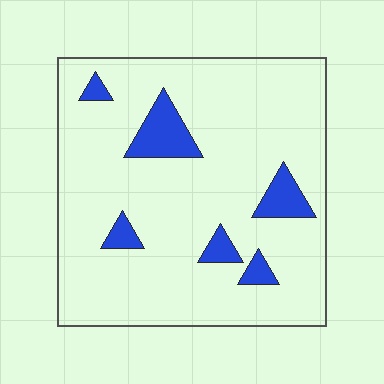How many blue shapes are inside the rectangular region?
6.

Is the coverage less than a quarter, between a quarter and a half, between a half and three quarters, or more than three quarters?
Less than a quarter.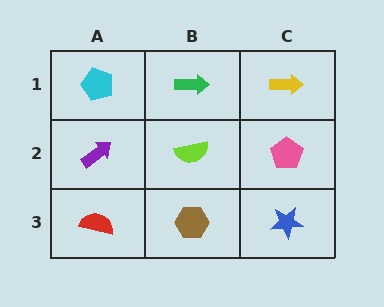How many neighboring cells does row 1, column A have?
2.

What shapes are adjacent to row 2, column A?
A cyan pentagon (row 1, column A), a red semicircle (row 3, column A), a lime semicircle (row 2, column B).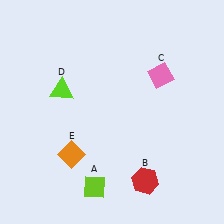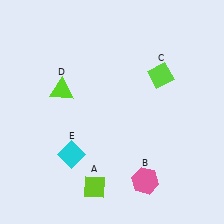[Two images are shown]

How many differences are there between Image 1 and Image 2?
There are 3 differences between the two images.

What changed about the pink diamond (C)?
In Image 1, C is pink. In Image 2, it changed to lime.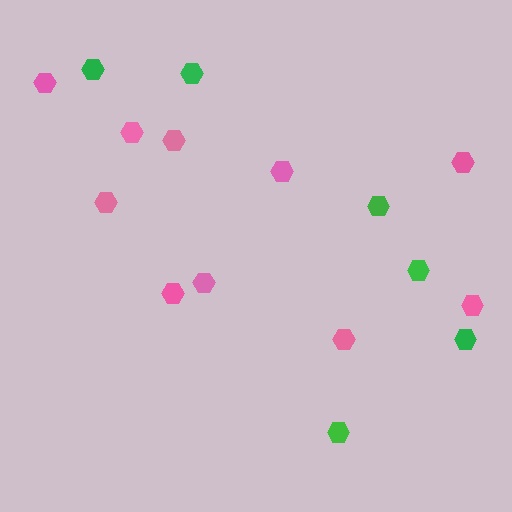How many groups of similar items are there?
There are 2 groups: one group of pink hexagons (10) and one group of green hexagons (6).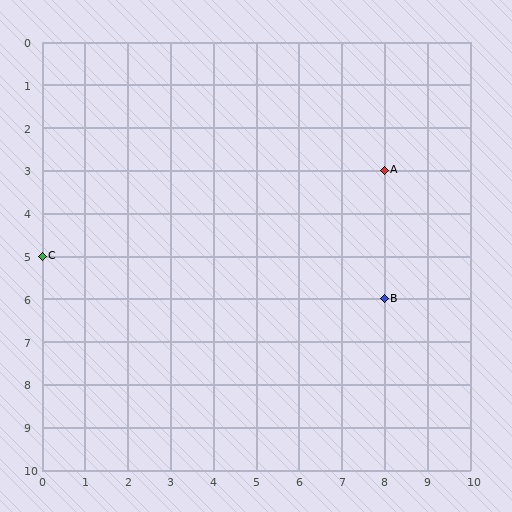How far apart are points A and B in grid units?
Points A and B are 3 rows apart.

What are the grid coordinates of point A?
Point A is at grid coordinates (8, 3).